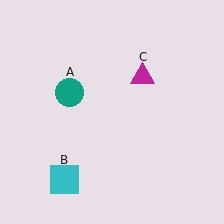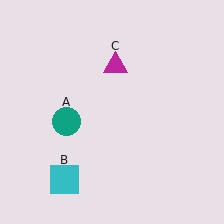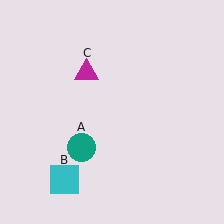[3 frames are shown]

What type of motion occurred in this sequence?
The teal circle (object A), magenta triangle (object C) rotated counterclockwise around the center of the scene.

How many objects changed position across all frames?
2 objects changed position: teal circle (object A), magenta triangle (object C).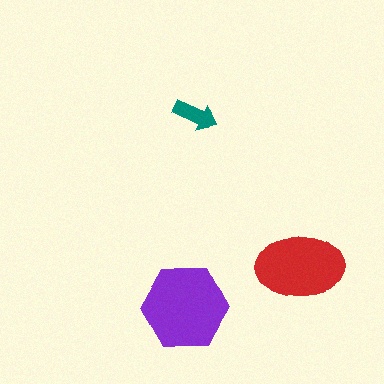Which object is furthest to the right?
The red ellipse is rightmost.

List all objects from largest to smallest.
The purple hexagon, the red ellipse, the teal arrow.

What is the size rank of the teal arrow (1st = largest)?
3rd.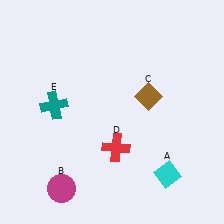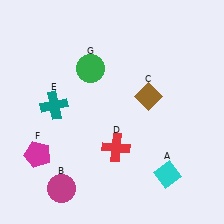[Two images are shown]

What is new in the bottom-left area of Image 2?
A magenta pentagon (F) was added in the bottom-left area of Image 2.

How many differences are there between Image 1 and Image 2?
There are 2 differences between the two images.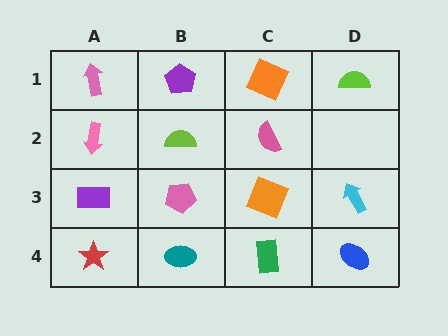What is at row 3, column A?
A purple rectangle.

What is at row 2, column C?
A pink semicircle.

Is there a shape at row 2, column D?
No, that cell is empty.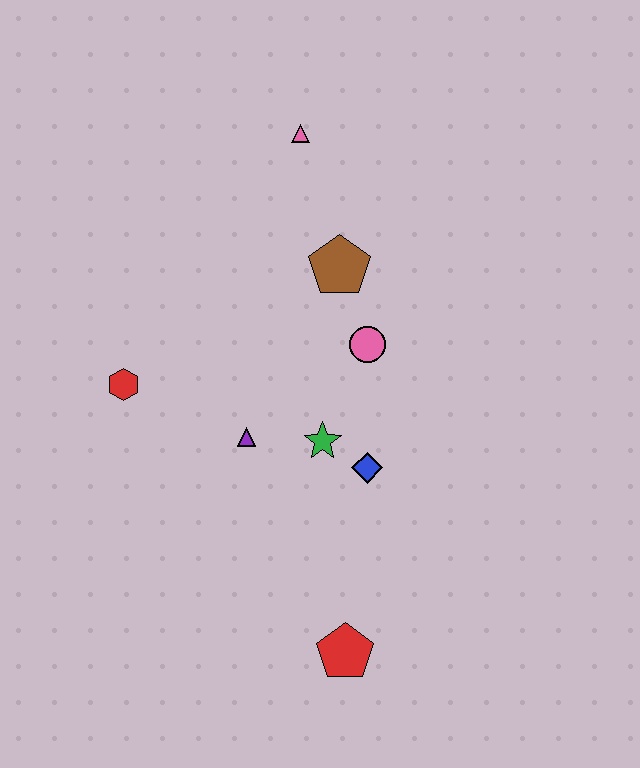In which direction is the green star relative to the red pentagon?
The green star is above the red pentagon.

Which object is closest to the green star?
The blue diamond is closest to the green star.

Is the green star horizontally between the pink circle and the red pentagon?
No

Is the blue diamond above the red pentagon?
Yes